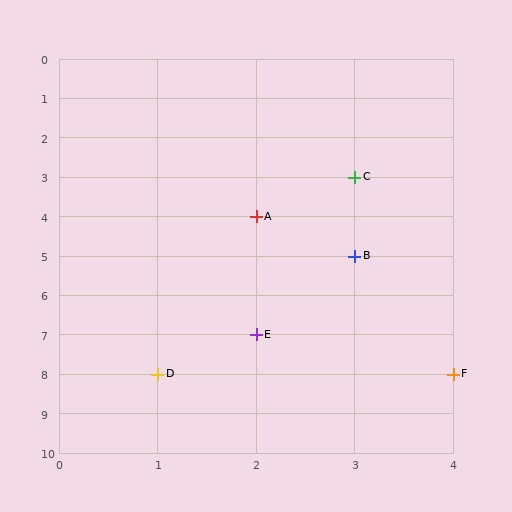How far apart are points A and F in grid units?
Points A and F are 2 columns and 4 rows apart (about 4.5 grid units diagonally).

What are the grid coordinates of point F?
Point F is at grid coordinates (4, 8).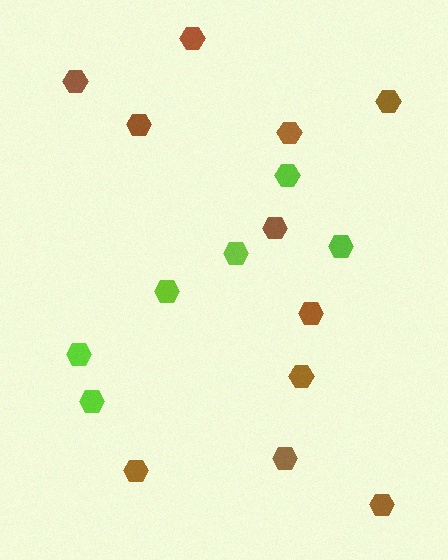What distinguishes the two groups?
There are 2 groups: one group of lime hexagons (6) and one group of brown hexagons (11).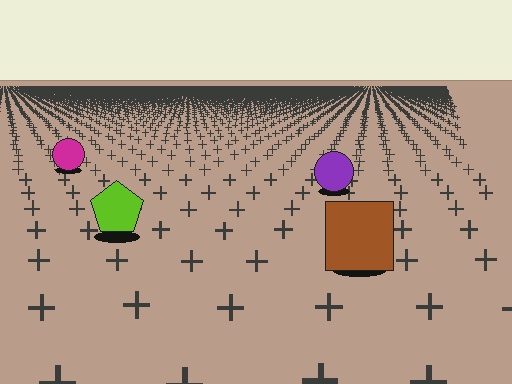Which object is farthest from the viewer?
The magenta circle is farthest from the viewer. It appears smaller and the ground texture around it is denser.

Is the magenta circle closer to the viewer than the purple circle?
No. The purple circle is closer — you can tell from the texture gradient: the ground texture is coarser near it.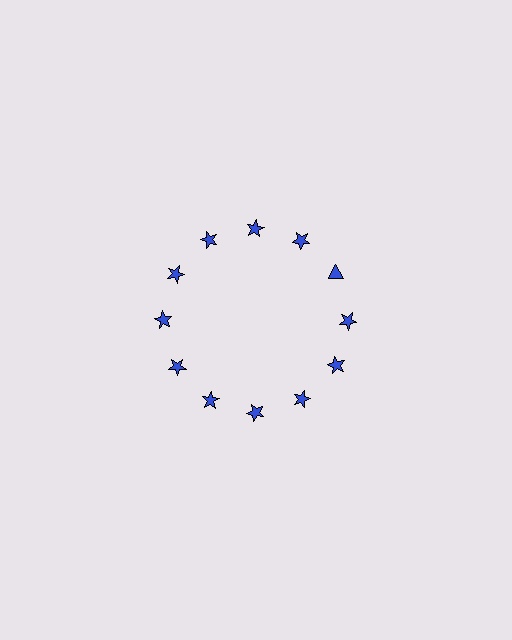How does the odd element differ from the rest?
It has a different shape: triangle instead of star.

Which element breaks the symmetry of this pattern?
The blue triangle at roughly the 2 o'clock position breaks the symmetry. All other shapes are blue stars.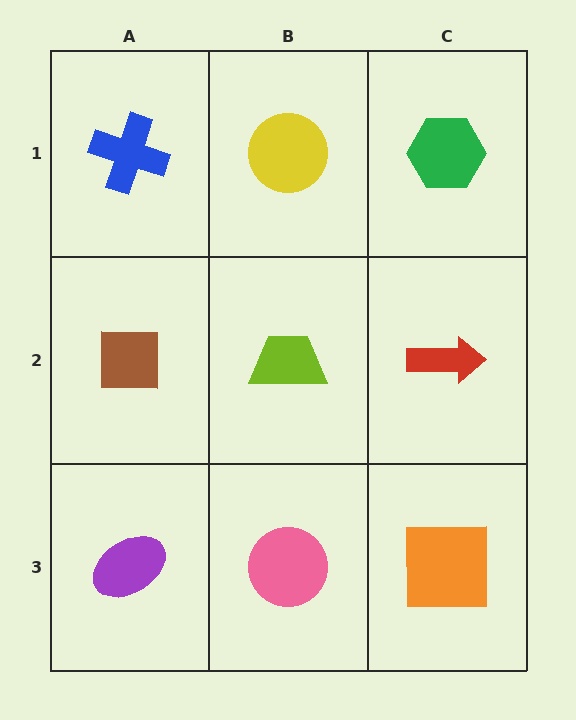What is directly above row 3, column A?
A brown square.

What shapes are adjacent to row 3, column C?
A red arrow (row 2, column C), a pink circle (row 3, column B).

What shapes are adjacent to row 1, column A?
A brown square (row 2, column A), a yellow circle (row 1, column B).